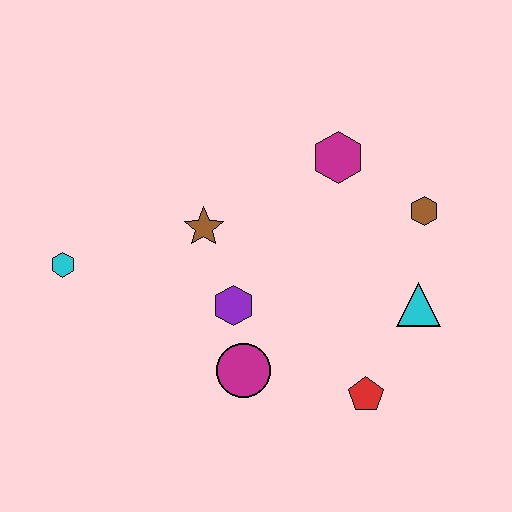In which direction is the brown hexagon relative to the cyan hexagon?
The brown hexagon is to the right of the cyan hexagon.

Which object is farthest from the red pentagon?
The cyan hexagon is farthest from the red pentagon.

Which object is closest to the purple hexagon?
The magenta circle is closest to the purple hexagon.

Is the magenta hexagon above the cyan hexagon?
Yes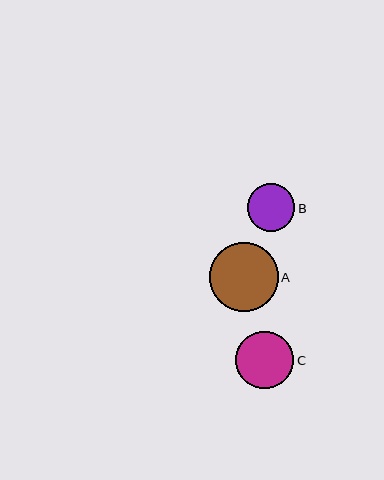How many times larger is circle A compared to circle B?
Circle A is approximately 1.4 times the size of circle B.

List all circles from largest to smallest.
From largest to smallest: A, C, B.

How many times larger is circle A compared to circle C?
Circle A is approximately 1.2 times the size of circle C.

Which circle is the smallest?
Circle B is the smallest with a size of approximately 48 pixels.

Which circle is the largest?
Circle A is the largest with a size of approximately 69 pixels.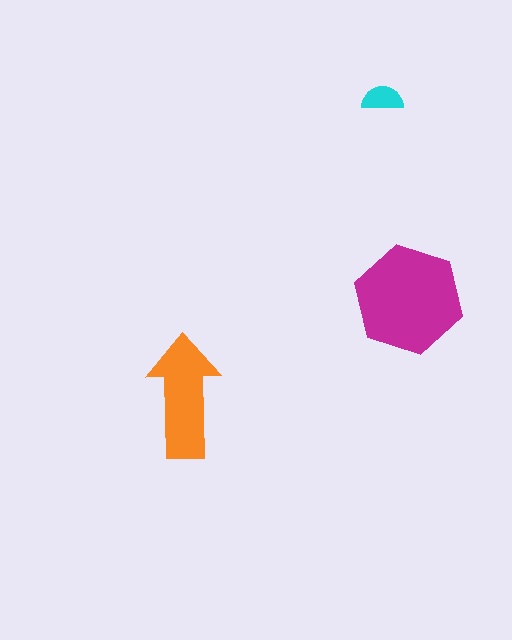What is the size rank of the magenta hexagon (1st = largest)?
1st.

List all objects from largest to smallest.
The magenta hexagon, the orange arrow, the cyan semicircle.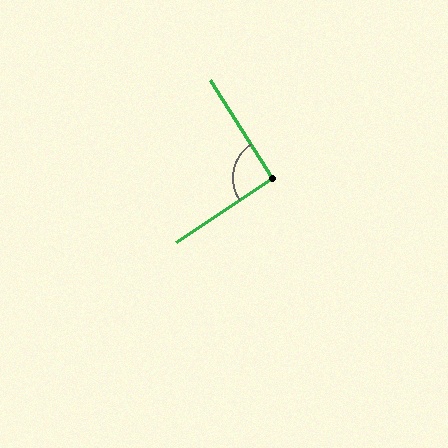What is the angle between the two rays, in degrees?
Approximately 91 degrees.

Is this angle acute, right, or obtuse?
It is approximately a right angle.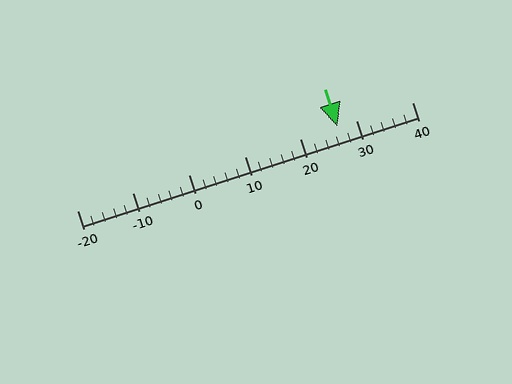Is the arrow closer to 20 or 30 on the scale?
The arrow is closer to 30.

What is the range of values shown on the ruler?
The ruler shows values from -20 to 40.